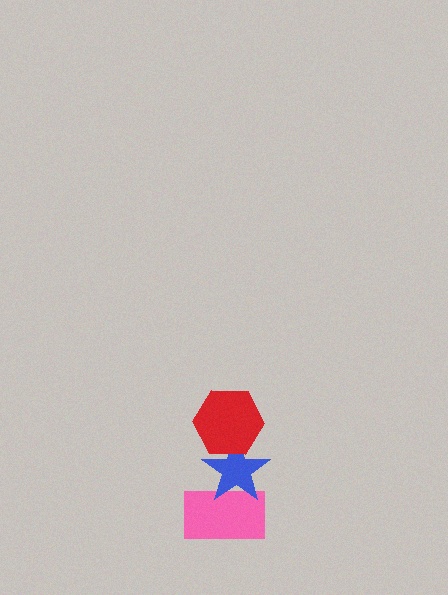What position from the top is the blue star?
The blue star is 2nd from the top.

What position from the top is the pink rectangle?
The pink rectangle is 3rd from the top.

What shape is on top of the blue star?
The red hexagon is on top of the blue star.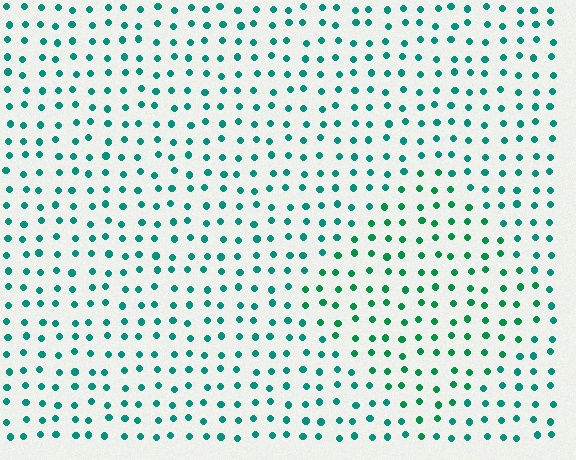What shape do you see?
I see a diamond.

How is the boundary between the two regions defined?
The boundary is defined purely by a slight shift in hue (about 23 degrees). Spacing, size, and orientation are identical on both sides.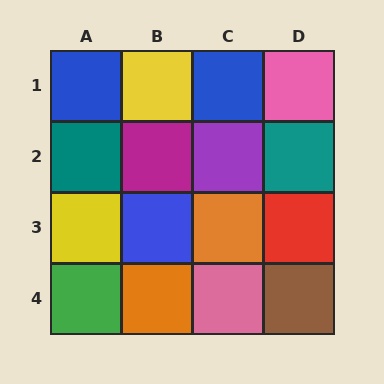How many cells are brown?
1 cell is brown.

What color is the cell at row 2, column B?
Magenta.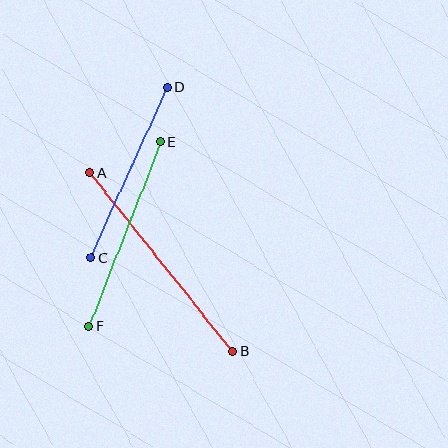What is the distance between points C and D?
The distance is approximately 187 pixels.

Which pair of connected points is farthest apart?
Points A and B are farthest apart.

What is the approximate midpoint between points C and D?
The midpoint is at approximately (129, 172) pixels.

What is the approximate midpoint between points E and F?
The midpoint is at approximately (125, 234) pixels.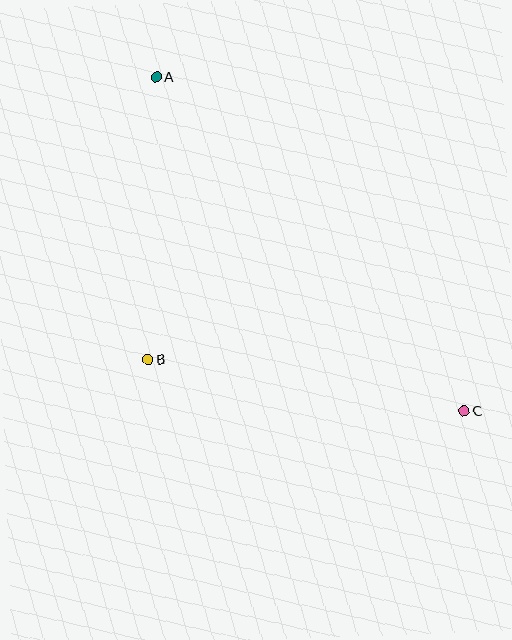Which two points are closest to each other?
Points A and B are closest to each other.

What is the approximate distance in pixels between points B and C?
The distance between B and C is approximately 320 pixels.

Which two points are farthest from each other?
Points A and C are farthest from each other.